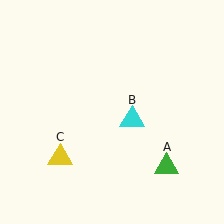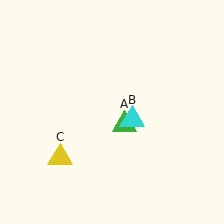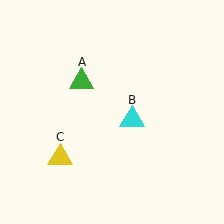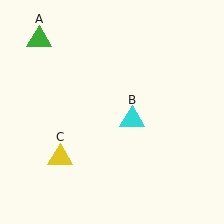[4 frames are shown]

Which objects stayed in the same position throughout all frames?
Cyan triangle (object B) and yellow triangle (object C) remained stationary.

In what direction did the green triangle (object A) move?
The green triangle (object A) moved up and to the left.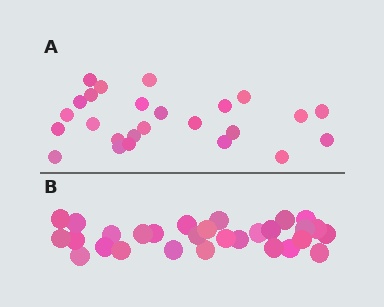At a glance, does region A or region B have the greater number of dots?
Region B (the bottom region) has more dots.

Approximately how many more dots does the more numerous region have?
Region B has about 4 more dots than region A.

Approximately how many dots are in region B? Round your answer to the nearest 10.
About 30 dots. (The exact count is 29, which rounds to 30.)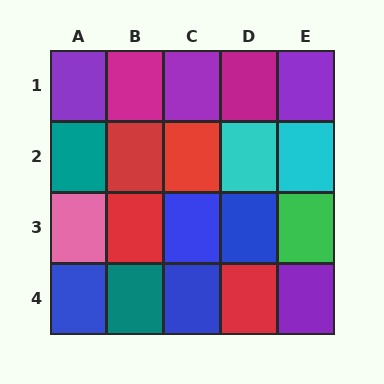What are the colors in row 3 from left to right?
Pink, red, blue, blue, green.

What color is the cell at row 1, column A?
Purple.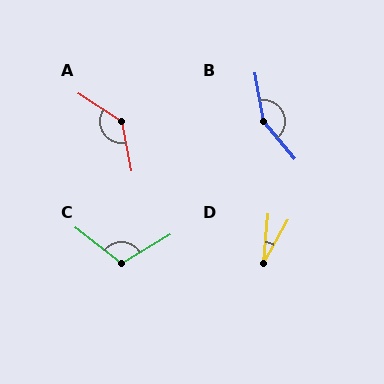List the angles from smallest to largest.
D (24°), C (111°), A (134°), B (149°).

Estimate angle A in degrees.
Approximately 134 degrees.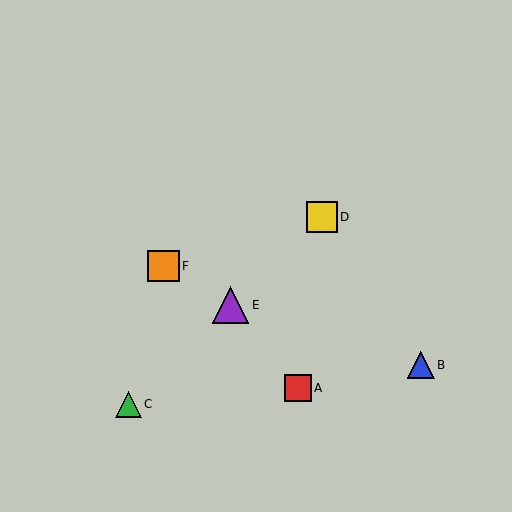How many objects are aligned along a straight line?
3 objects (C, D, E) are aligned along a straight line.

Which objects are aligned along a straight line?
Objects C, D, E are aligned along a straight line.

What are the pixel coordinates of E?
Object E is at (231, 305).